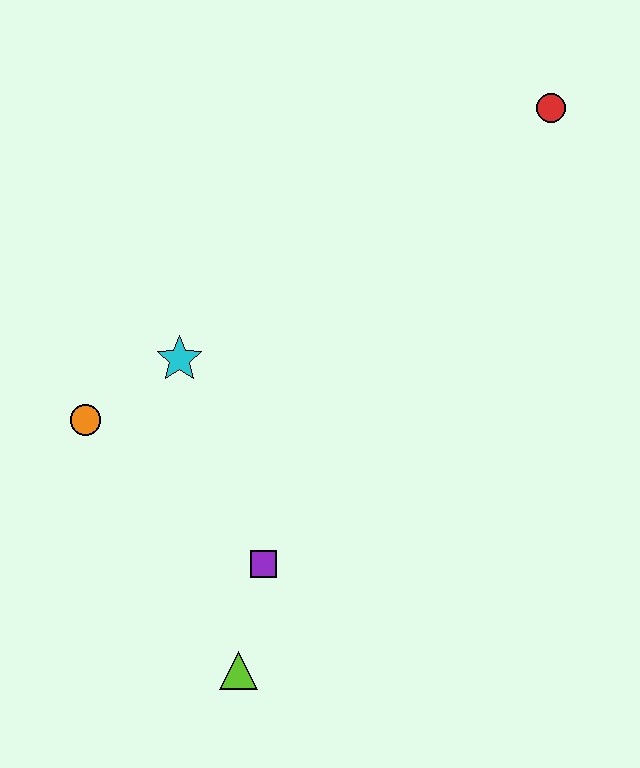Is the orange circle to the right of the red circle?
No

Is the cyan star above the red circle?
No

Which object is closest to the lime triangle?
The purple square is closest to the lime triangle.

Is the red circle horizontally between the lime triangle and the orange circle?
No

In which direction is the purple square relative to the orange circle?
The purple square is to the right of the orange circle.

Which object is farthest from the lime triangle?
The red circle is farthest from the lime triangle.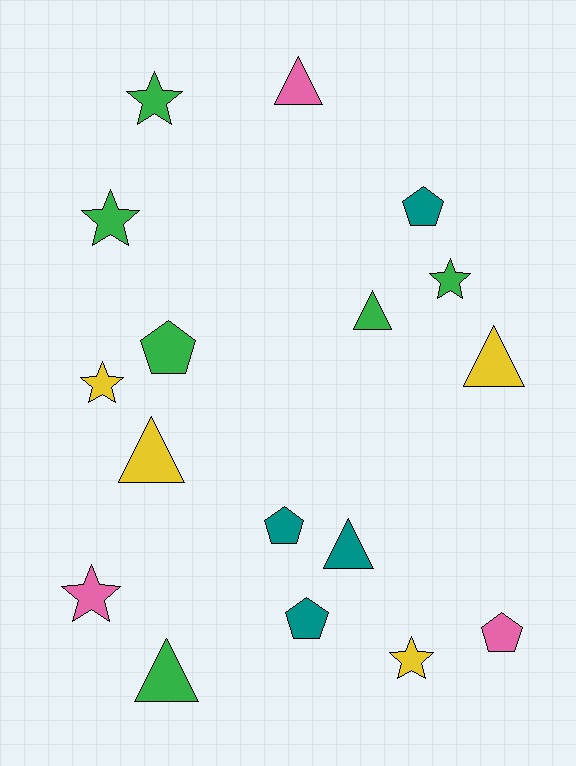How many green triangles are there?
There are 2 green triangles.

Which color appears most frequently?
Green, with 6 objects.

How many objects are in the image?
There are 17 objects.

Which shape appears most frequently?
Triangle, with 6 objects.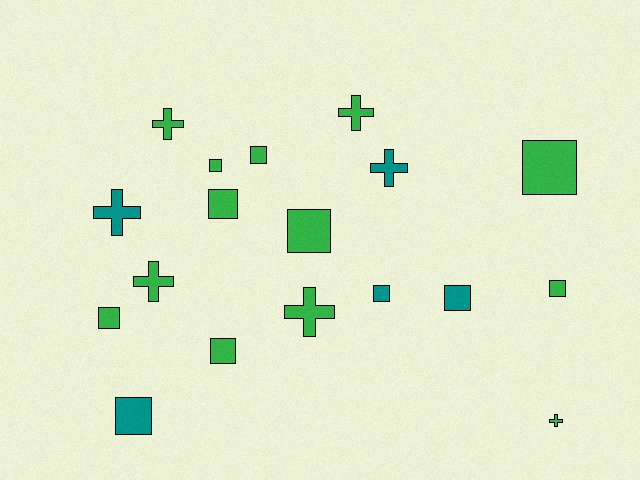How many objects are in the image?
There are 18 objects.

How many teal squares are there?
There are 3 teal squares.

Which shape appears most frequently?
Square, with 11 objects.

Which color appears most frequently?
Green, with 13 objects.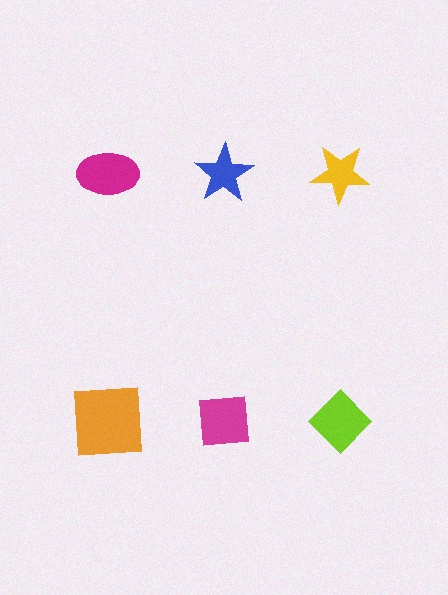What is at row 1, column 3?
A yellow star.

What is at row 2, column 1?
An orange square.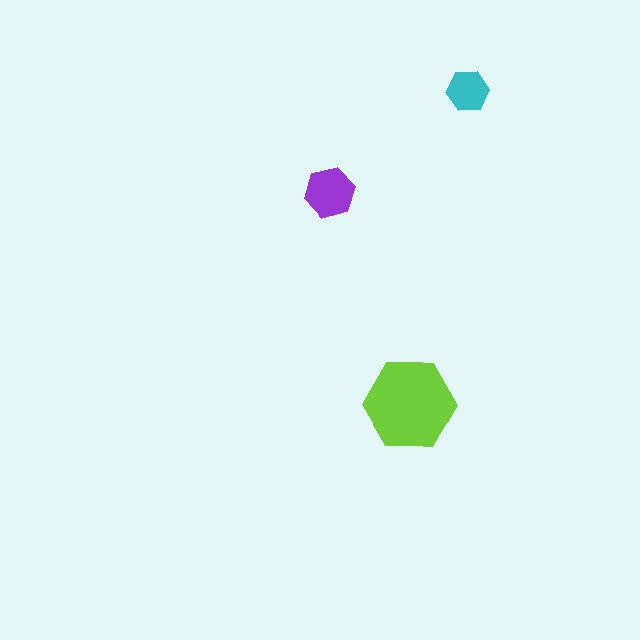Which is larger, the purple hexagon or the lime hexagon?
The lime one.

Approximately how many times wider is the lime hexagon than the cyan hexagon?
About 2 times wider.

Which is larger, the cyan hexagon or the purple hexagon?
The purple one.